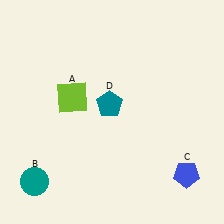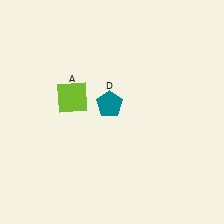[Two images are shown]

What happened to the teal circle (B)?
The teal circle (B) was removed in Image 2. It was in the bottom-left area of Image 1.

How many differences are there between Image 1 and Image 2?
There are 2 differences between the two images.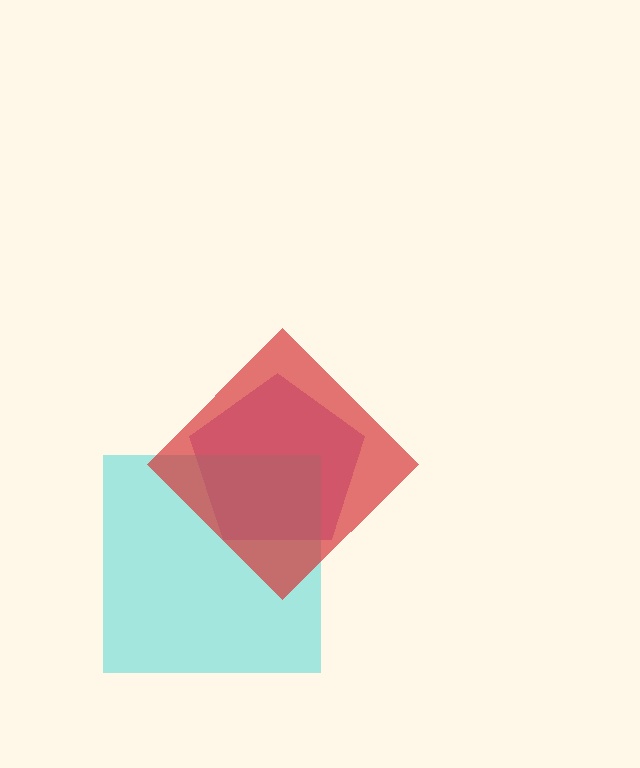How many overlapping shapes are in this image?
There are 3 overlapping shapes in the image.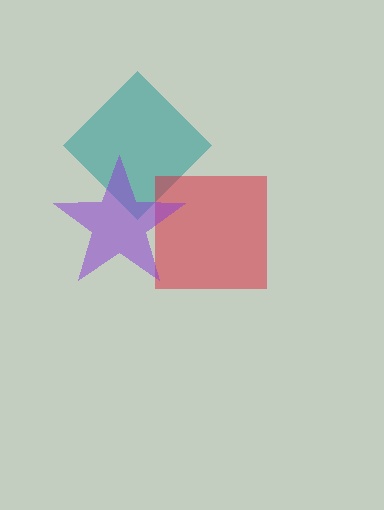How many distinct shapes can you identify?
There are 3 distinct shapes: a teal diamond, a red square, a purple star.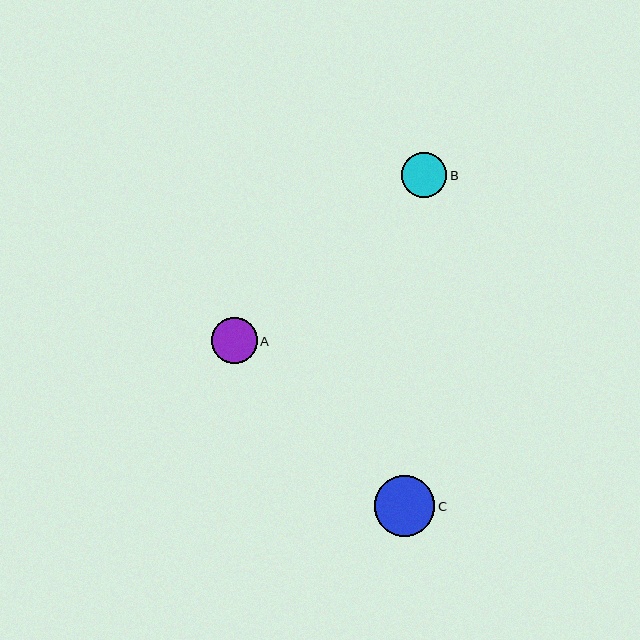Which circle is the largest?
Circle C is the largest with a size of approximately 61 pixels.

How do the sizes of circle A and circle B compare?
Circle A and circle B are approximately the same size.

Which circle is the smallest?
Circle B is the smallest with a size of approximately 45 pixels.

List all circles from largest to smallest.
From largest to smallest: C, A, B.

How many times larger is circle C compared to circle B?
Circle C is approximately 1.3 times the size of circle B.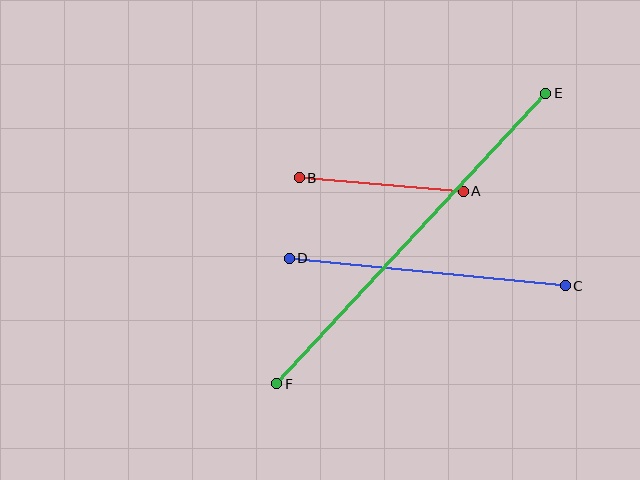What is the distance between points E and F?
The distance is approximately 396 pixels.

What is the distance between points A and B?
The distance is approximately 164 pixels.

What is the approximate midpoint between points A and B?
The midpoint is at approximately (381, 185) pixels.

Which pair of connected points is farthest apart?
Points E and F are farthest apart.